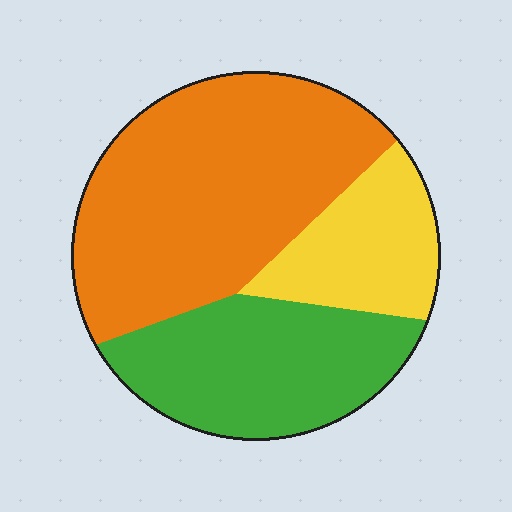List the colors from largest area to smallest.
From largest to smallest: orange, green, yellow.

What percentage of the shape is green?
Green takes up between a quarter and a half of the shape.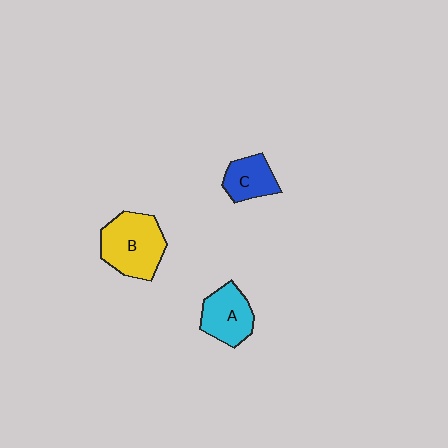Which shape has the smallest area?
Shape C (blue).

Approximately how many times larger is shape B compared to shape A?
Approximately 1.4 times.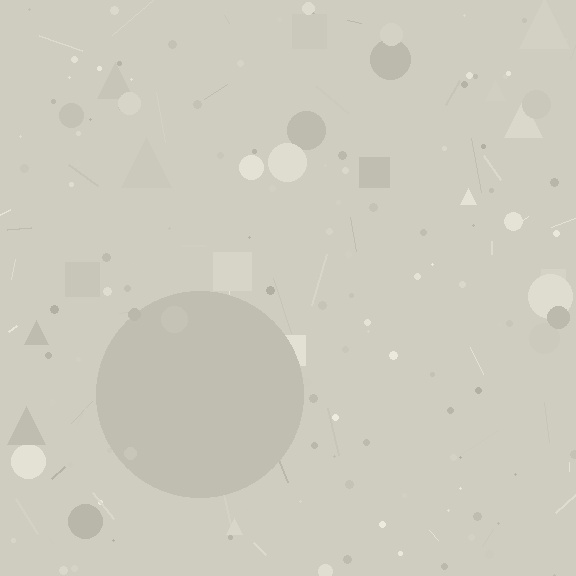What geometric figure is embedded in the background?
A circle is embedded in the background.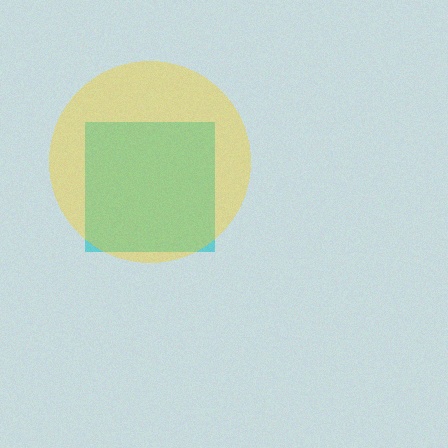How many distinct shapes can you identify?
There are 2 distinct shapes: a cyan square, a yellow circle.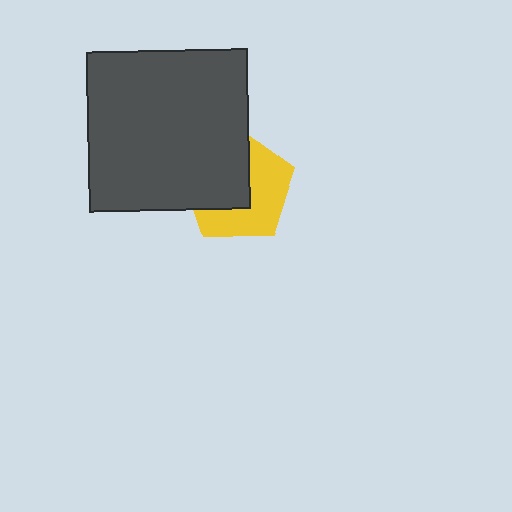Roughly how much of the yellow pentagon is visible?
About half of it is visible (roughly 51%).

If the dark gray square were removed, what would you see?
You would see the complete yellow pentagon.